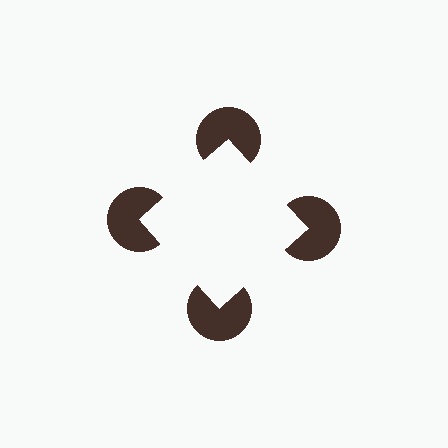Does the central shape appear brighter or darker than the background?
It typically appears slightly brighter than the background, even though no actual brightness change is drawn.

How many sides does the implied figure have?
4 sides.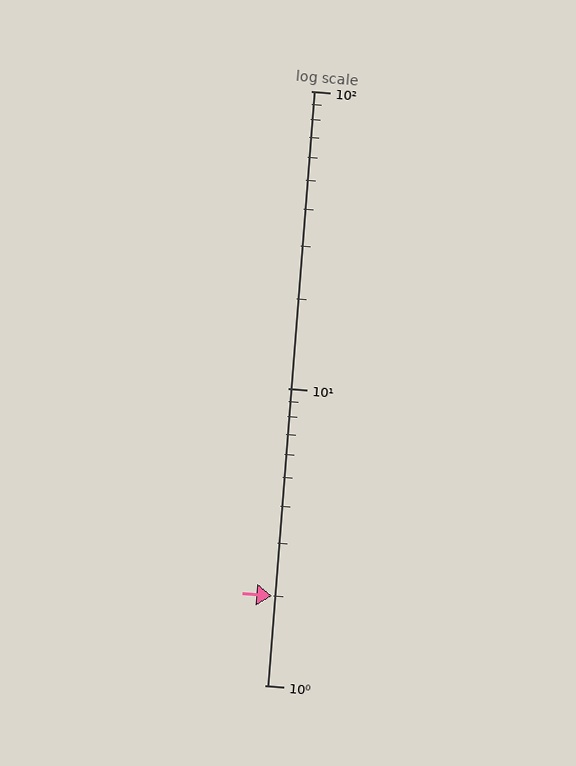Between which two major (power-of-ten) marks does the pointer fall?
The pointer is between 1 and 10.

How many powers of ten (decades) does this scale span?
The scale spans 2 decades, from 1 to 100.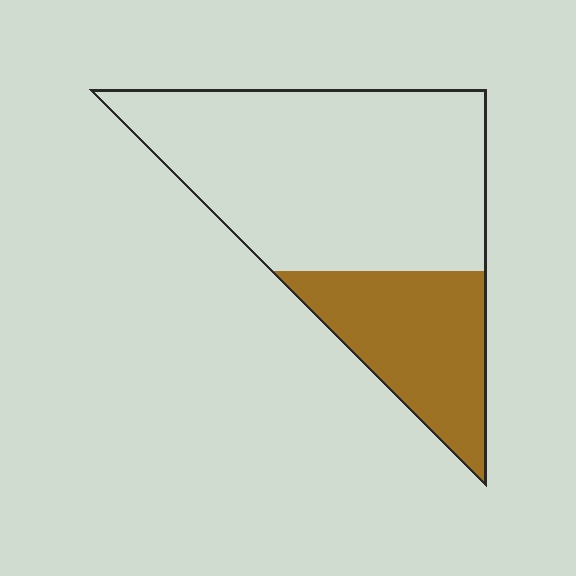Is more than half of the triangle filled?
No.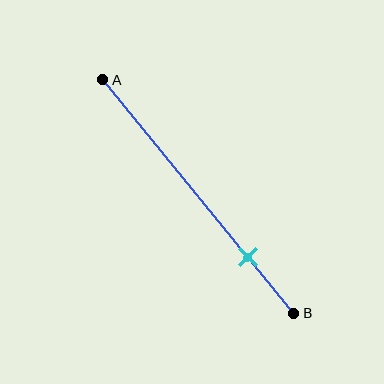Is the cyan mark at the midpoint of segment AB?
No, the mark is at about 75% from A, not at the 50% midpoint.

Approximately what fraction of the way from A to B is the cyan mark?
The cyan mark is approximately 75% of the way from A to B.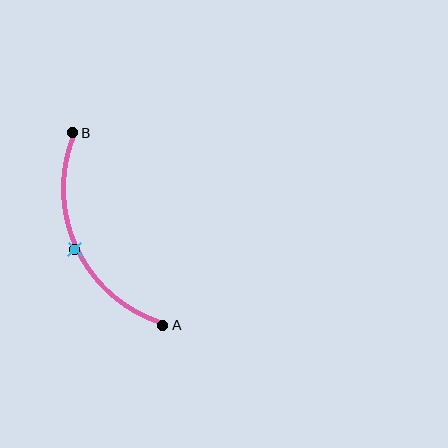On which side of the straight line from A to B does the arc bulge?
The arc bulges to the left of the straight line connecting A and B.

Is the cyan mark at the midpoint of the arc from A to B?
Yes. The cyan mark lies on the arc at equal arc-length from both A and B — it is the arc midpoint.